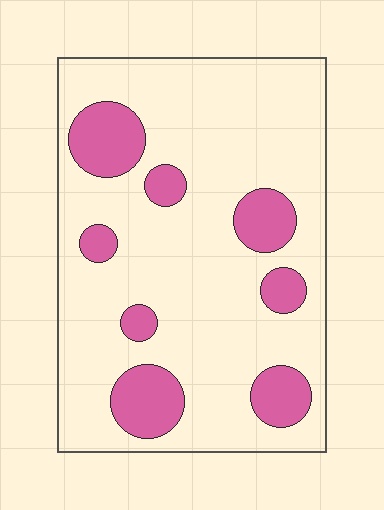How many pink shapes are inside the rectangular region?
8.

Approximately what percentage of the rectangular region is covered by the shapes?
Approximately 20%.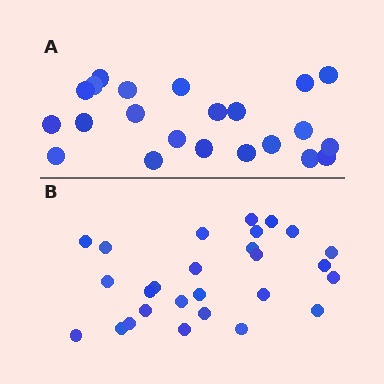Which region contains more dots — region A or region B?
Region B (the bottom region) has more dots.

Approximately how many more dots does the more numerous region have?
Region B has about 5 more dots than region A.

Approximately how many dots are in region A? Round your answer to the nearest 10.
About 20 dots. (The exact count is 22, which rounds to 20.)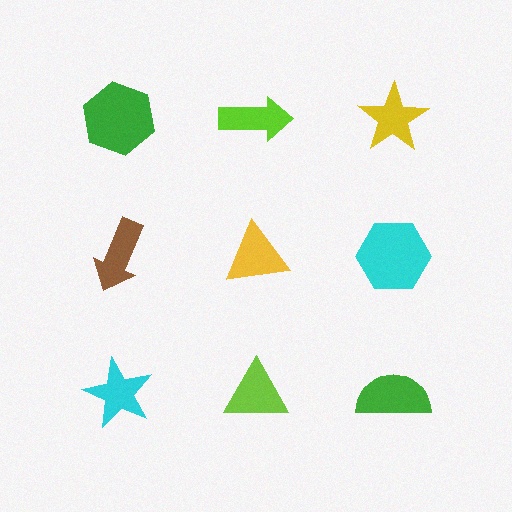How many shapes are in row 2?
3 shapes.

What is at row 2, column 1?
A brown arrow.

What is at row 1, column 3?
A yellow star.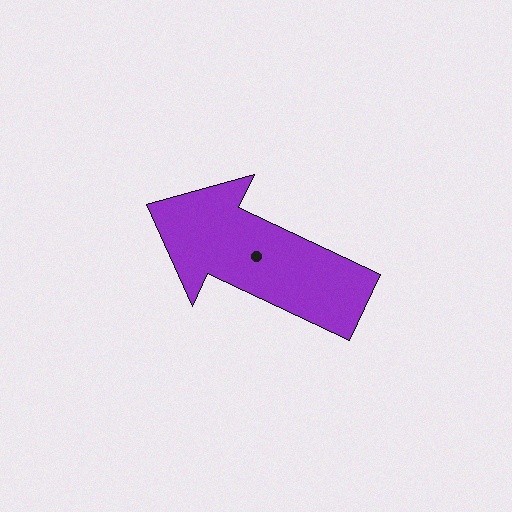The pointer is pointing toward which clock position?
Roughly 10 o'clock.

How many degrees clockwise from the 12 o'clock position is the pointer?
Approximately 295 degrees.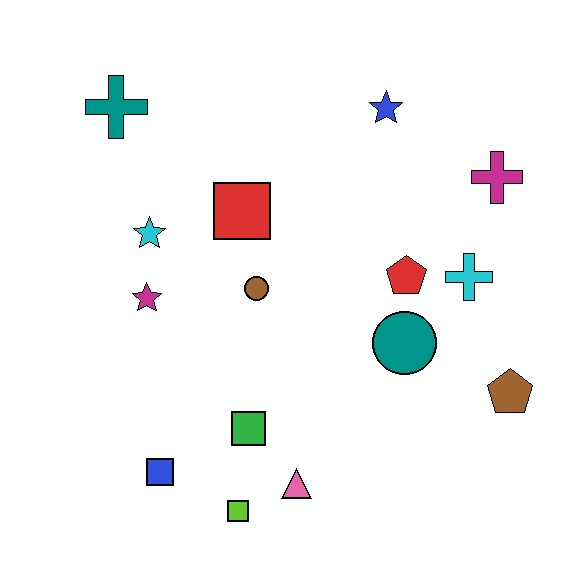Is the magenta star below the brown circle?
Yes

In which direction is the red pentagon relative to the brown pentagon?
The red pentagon is above the brown pentagon.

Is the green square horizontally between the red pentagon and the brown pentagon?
No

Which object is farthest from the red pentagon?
The teal cross is farthest from the red pentagon.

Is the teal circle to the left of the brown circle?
No